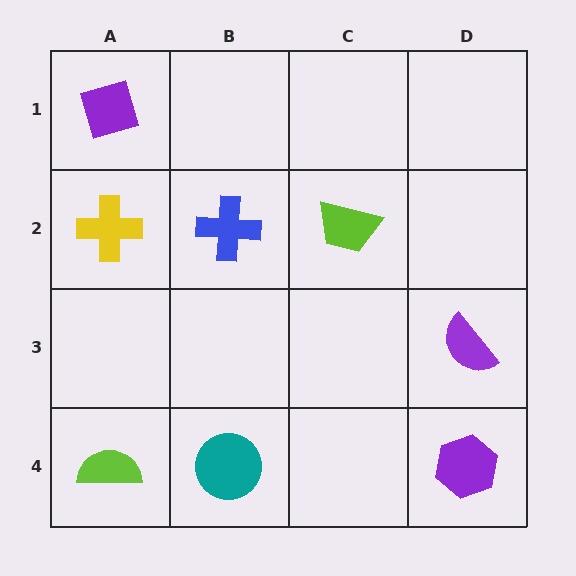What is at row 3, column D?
A purple semicircle.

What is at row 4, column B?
A teal circle.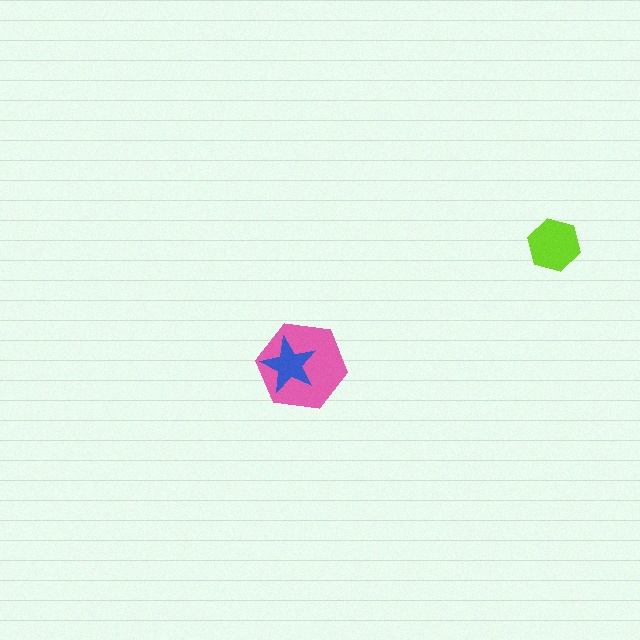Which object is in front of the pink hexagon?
The blue star is in front of the pink hexagon.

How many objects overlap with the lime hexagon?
0 objects overlap with the lime hexagon.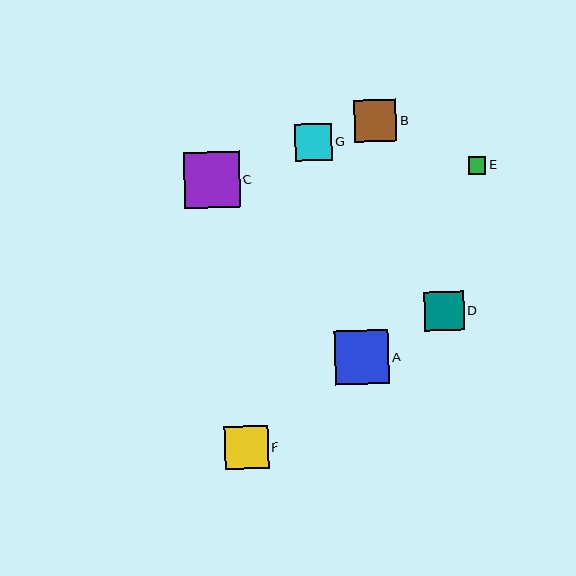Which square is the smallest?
Square E is the smallest with a size of approximately 18 pixels.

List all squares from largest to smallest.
From largest to smallest: C, A, F, B, D, G, E.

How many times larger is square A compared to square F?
Square A is approximately 1.2 times the size of square F.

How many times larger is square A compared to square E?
Square A is approximately 3.0 times the size of square E.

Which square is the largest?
Square C is the largest with a size of approximately 56 pixels.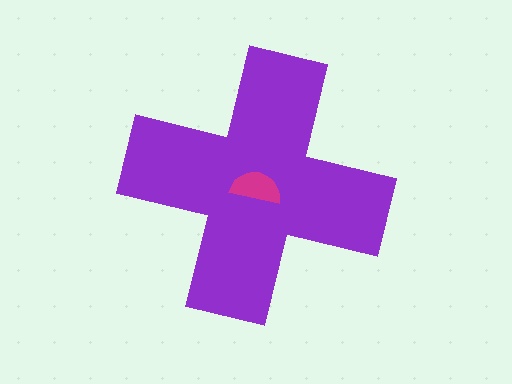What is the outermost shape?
The purple cross.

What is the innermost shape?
The magenta semicircle.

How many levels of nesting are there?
2.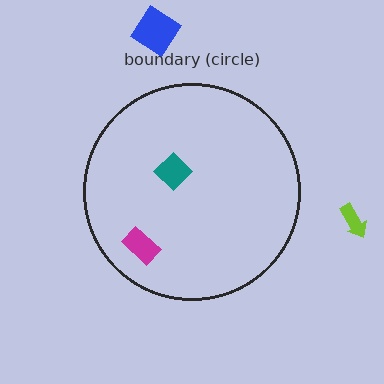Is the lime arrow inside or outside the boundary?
Outside.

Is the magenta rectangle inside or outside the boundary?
Inside.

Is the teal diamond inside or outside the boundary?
Inside.